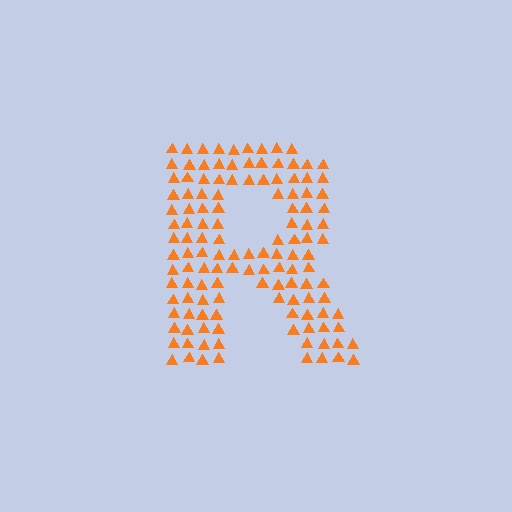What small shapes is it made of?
It is made of small triangles.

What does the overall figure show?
The overall figure shows the letter R.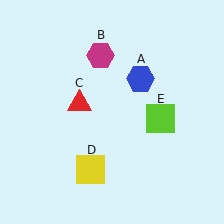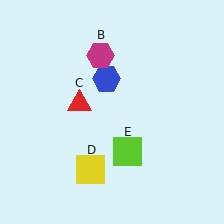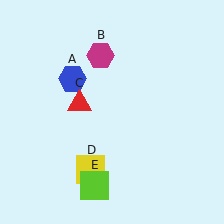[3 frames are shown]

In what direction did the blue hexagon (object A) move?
The blue hexagon (object A) moved left.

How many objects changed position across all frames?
2 objects changed position: blue hexagon (object A), lime square (object E).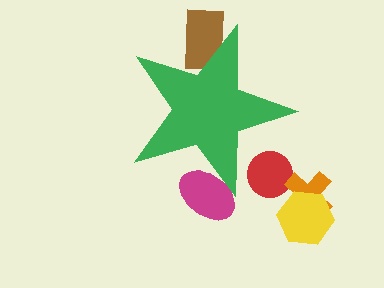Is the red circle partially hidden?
Yes, the red circle is partially hidden behind the green star.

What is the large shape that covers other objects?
A green star.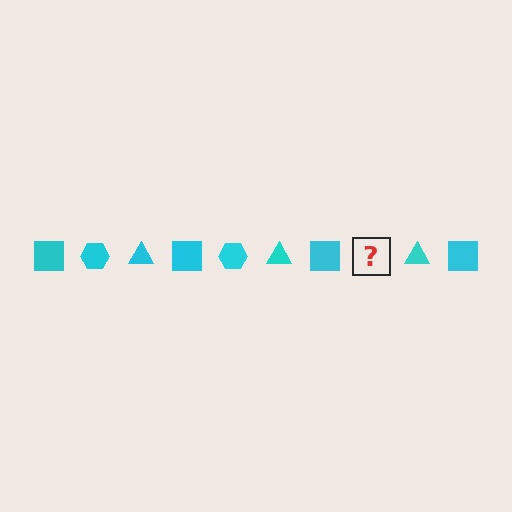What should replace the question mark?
The question mark should be replaced with a cyan hexagon.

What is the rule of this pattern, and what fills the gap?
The rule is that the pattern cycles through square, hexagon, triangle shapes in cyan. The gap should be filled with a cyan hexagon.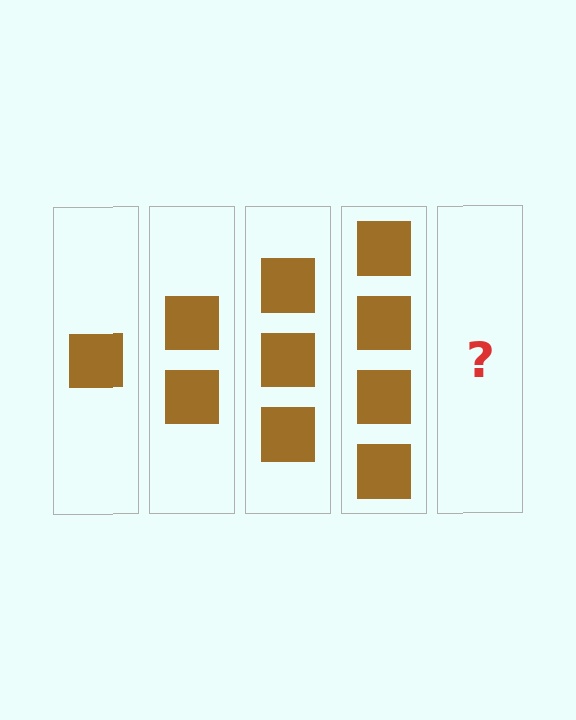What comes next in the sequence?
The next element should be 5 squares.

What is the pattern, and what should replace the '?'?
The pattern is that each step adds one more square. The '?' should be 5 squares.